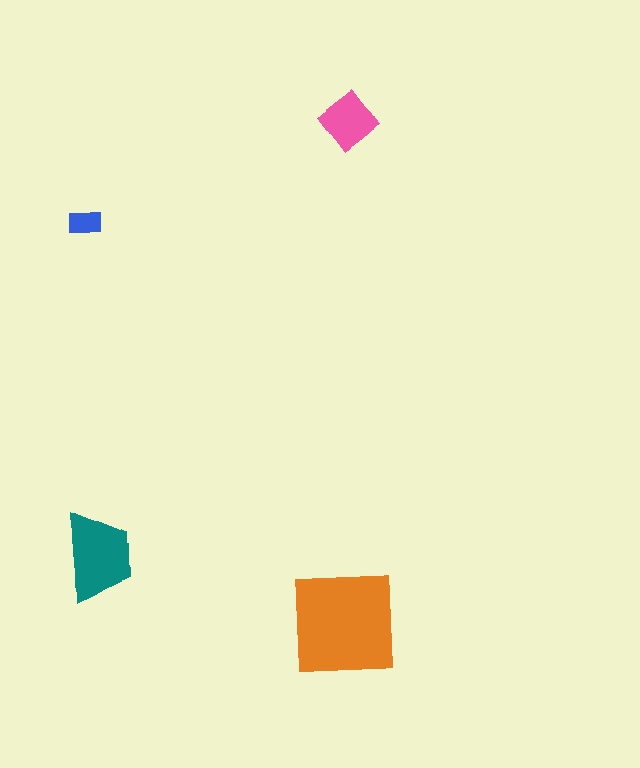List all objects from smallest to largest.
The blue rectangle, the pink diamond, the teal trapezoid, the orange square.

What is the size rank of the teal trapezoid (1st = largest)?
2nd.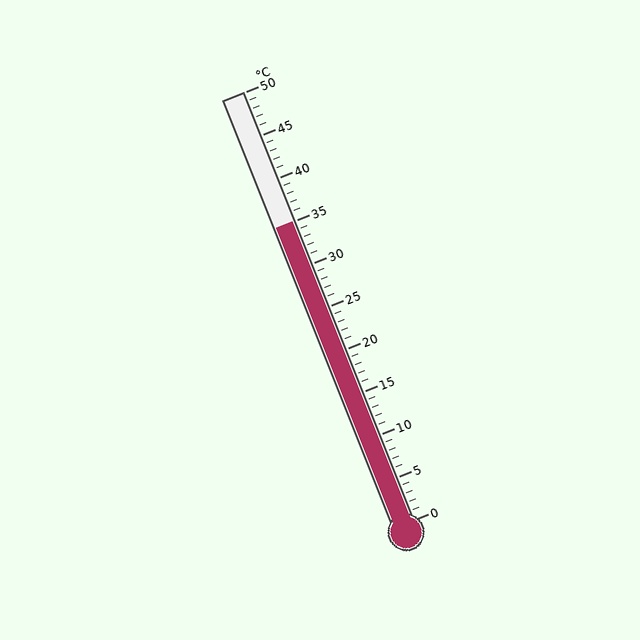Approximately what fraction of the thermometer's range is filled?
The thermometer is filled to approximately 70% of its range.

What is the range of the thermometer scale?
The thermometer scale ranges from 0°C to 50°C.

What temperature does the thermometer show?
The thermometer shows approximately 35°C.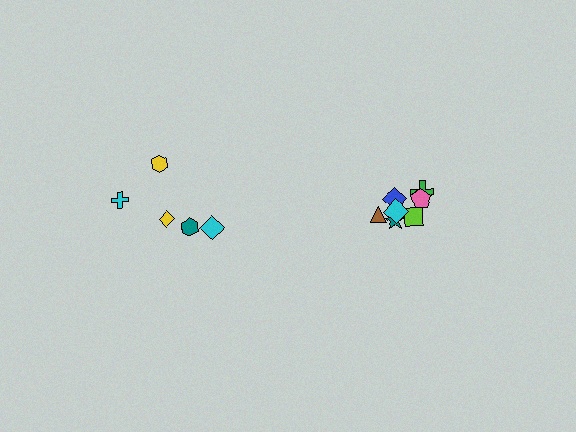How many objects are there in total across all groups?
There are 13 objects.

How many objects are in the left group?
There are 5 objects.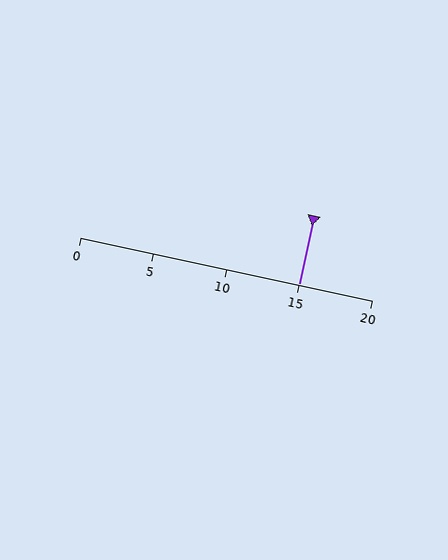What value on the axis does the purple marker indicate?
The marker indicates approximately 15.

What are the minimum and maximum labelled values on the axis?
The axis runs from 0 to 20.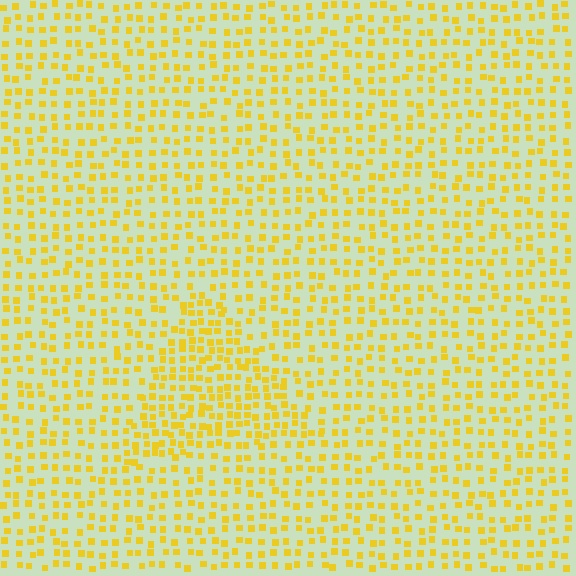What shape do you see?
I see a triangle.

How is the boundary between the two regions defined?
The boundary is defined by a change in element density (approximately 1.7x ratio). All elements are the same color, size, and shape.